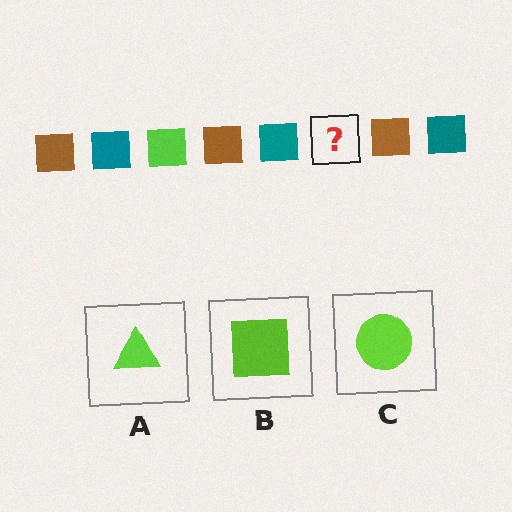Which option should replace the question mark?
Option B.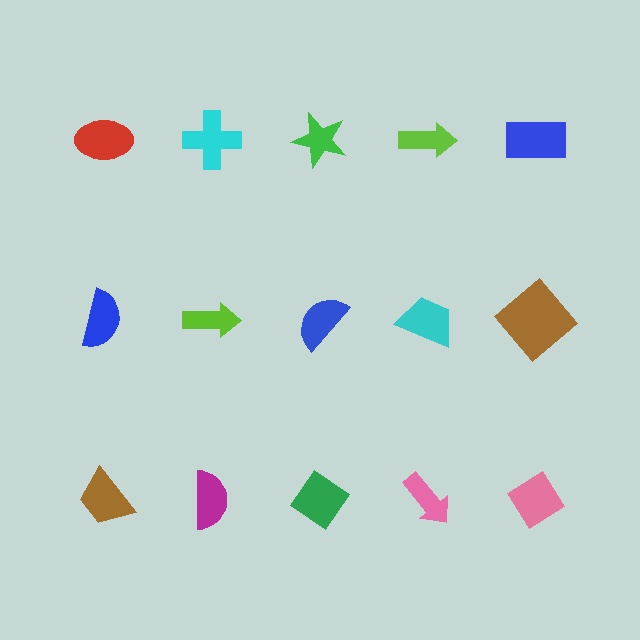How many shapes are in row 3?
5 shapes.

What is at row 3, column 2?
A magenta semicircle.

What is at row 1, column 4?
A lime arrow.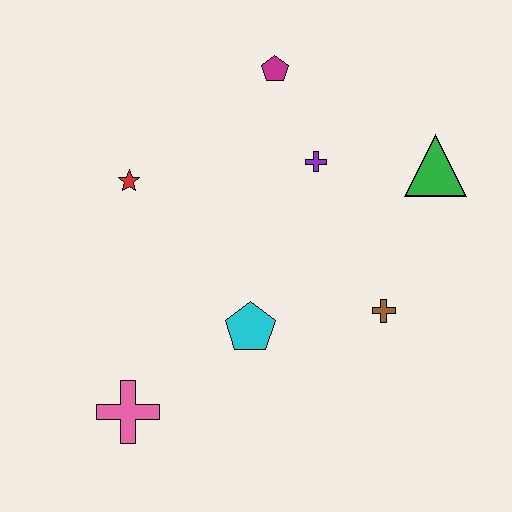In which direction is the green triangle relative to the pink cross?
The green triangle is to the right of the pink cross.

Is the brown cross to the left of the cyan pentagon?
No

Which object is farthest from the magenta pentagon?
The pink cross is farthest from the magenta pentagon.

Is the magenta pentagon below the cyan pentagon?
No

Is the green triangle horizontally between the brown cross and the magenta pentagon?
No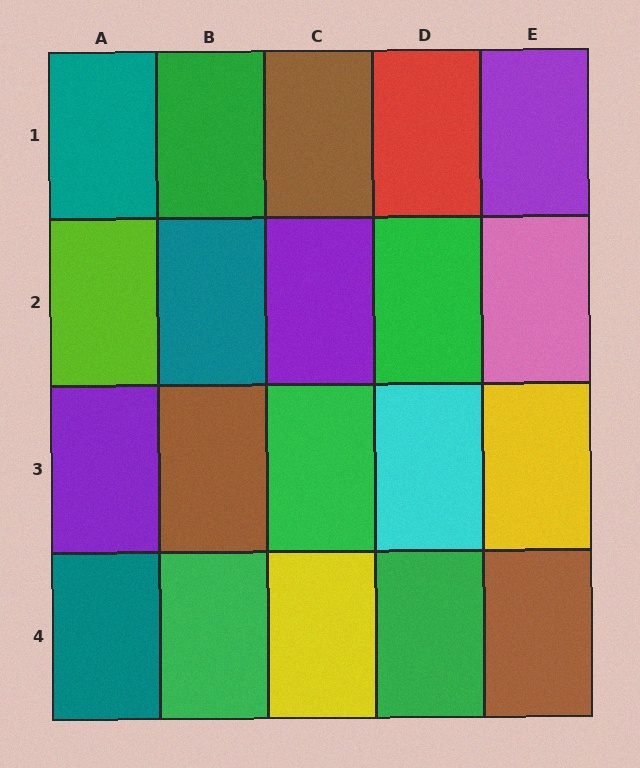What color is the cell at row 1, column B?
Green.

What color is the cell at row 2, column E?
Pink.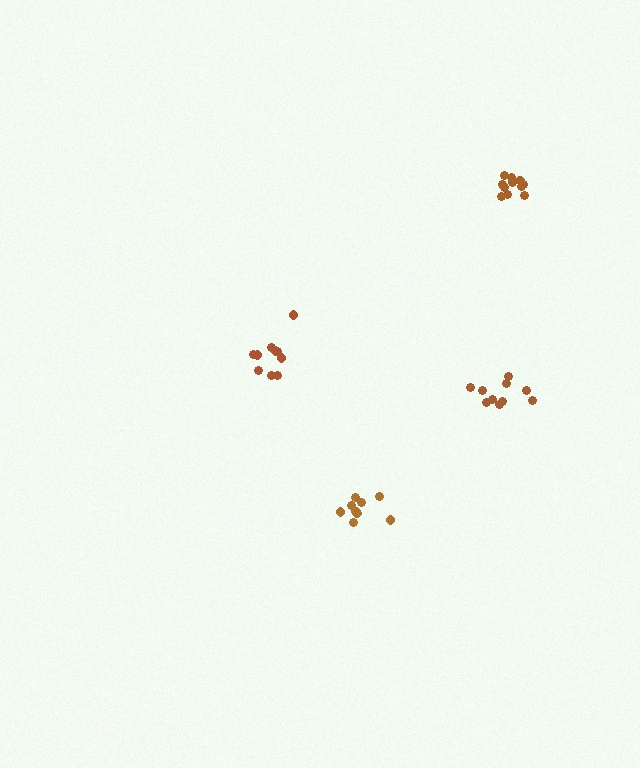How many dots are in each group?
Group 1: 10 dots, Group 2: 9 dots, Group 3: 11 dots, Group 4: 10 dots (40 total).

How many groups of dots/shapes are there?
There are 4 groups.